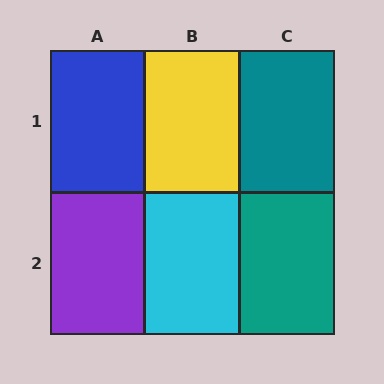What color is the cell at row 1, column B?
Yellow.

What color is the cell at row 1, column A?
Blue.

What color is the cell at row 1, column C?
Teal.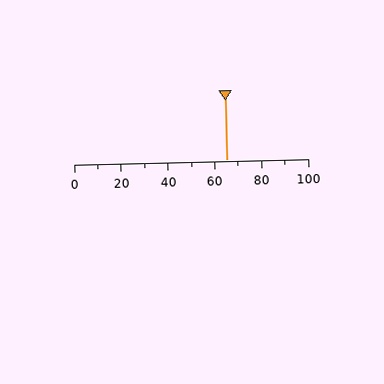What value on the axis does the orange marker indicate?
The marker indicates approximately 65.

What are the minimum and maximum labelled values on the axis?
The axis runs from 0 to 100.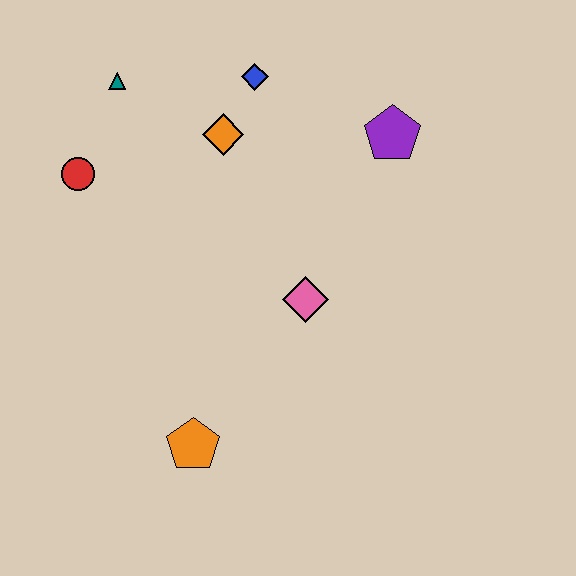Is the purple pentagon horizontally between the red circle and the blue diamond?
No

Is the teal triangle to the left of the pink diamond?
Yes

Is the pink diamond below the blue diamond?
Yes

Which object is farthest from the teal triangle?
The orange pentagon is farthest from the teal triangle.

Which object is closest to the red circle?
The teal triangle is closest to the red circle.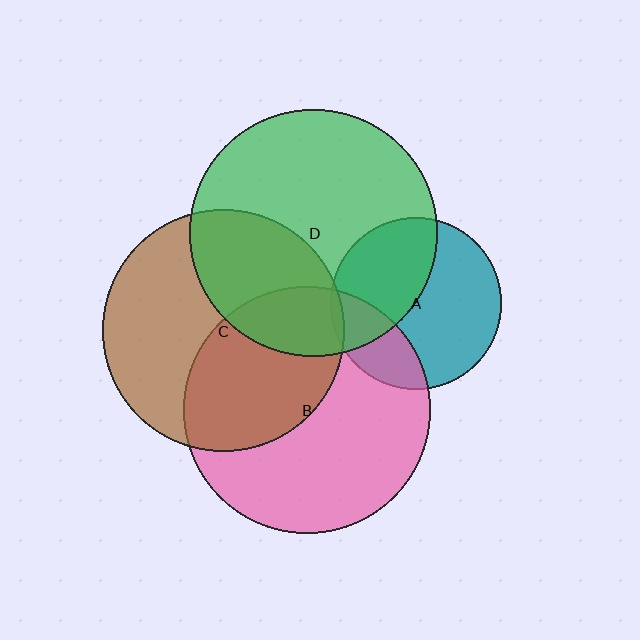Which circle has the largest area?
Circle B (pink).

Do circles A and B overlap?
Yes.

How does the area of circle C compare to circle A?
Approximately 2.0 times.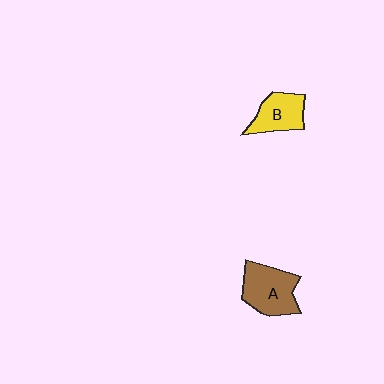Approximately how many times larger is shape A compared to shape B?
Approximately 1.3 times.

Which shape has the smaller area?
Shape B (yellow).